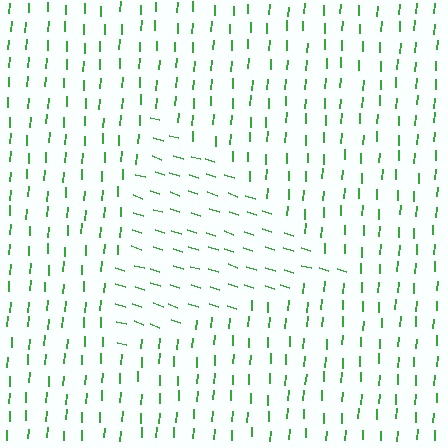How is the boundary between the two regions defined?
The boundary is defined purely by a change in line orientation (approximately 75 degrees difference). All lines are the same color and thickness.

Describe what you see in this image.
The image is filled with small green line segments. A triangle region in the image has lines oriented differently from the surrounding lines, creating a visible texture boundary.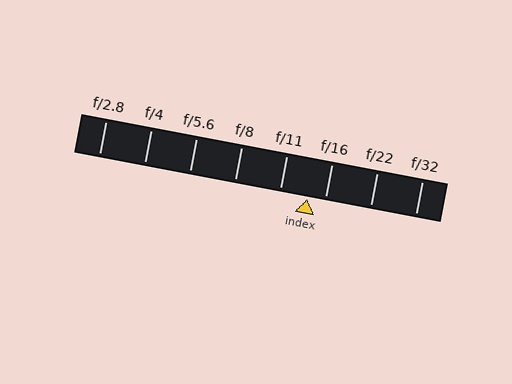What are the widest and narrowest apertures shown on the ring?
The widest aperture shown is f/2.8 and the narrowest is f/32.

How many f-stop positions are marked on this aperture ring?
There are 8 f-stop positions marked.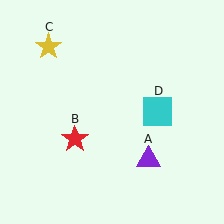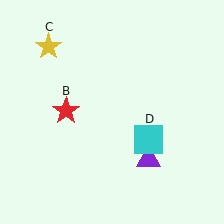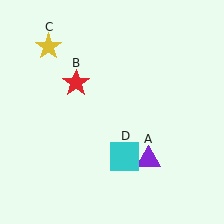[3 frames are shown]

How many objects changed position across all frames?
2 objects changed position: red star (object B), cyan square (object D).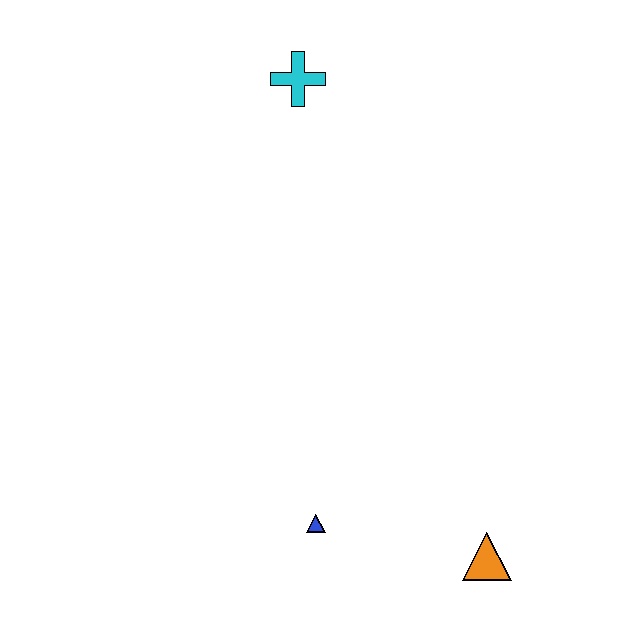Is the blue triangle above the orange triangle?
Yes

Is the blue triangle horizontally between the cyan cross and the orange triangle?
Yes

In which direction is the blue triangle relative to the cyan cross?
The blue triangle is below the cyan cross.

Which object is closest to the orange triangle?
The blue triangle is closest to the orange triangle.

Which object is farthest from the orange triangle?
The cyan cross is farthest from the orange triangle.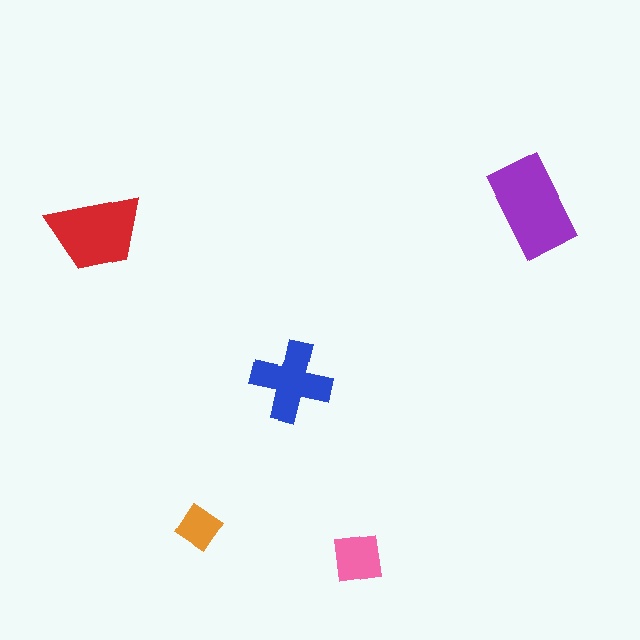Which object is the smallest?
The orange diamond.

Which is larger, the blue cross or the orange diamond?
The blue cross.